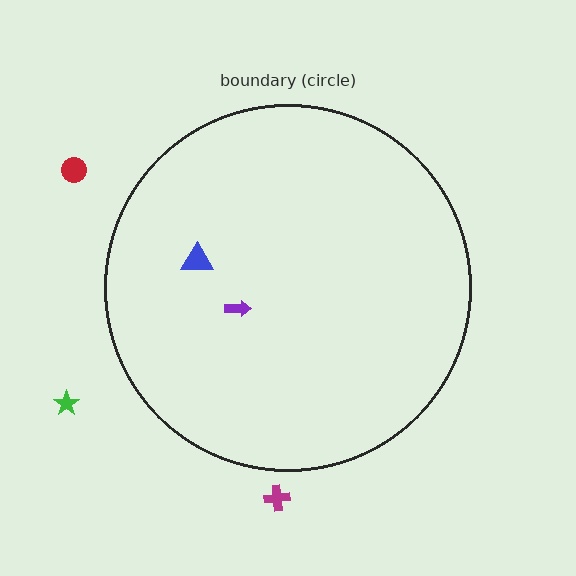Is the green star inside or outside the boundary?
Outside.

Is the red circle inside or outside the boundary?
Outside.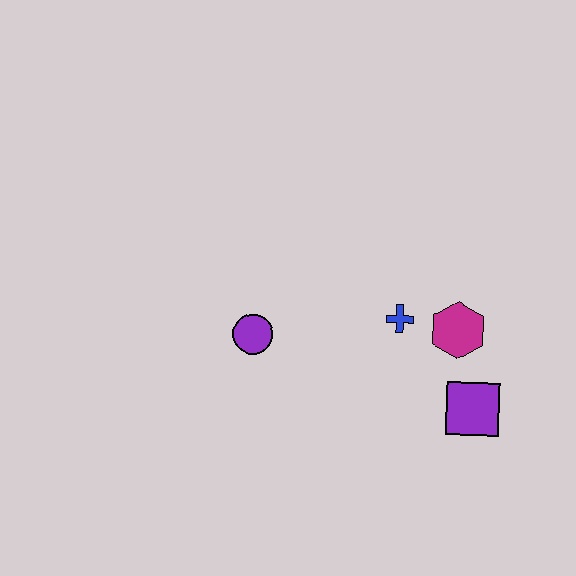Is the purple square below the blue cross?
Yes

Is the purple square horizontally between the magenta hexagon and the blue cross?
No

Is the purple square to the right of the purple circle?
Yes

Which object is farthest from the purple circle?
The purple square is farthest from the purple circle.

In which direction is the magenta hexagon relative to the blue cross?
The magenta hexagon is to the right of the blue cross.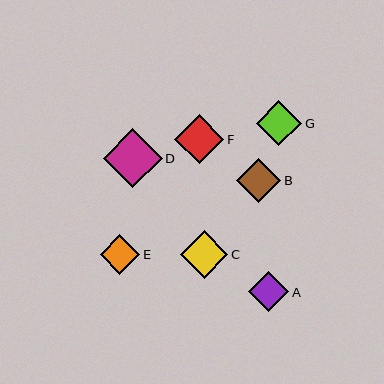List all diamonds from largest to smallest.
From largest to smallest: D, F, C, G, B, A, E.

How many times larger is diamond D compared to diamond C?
Diamond D is approximately 1.2 times the size of diamond C.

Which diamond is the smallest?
Diamond E is the smallest with a size of approximately 40 pixels.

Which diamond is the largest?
Diamond D is the largest with a size of approximately 58 pixels.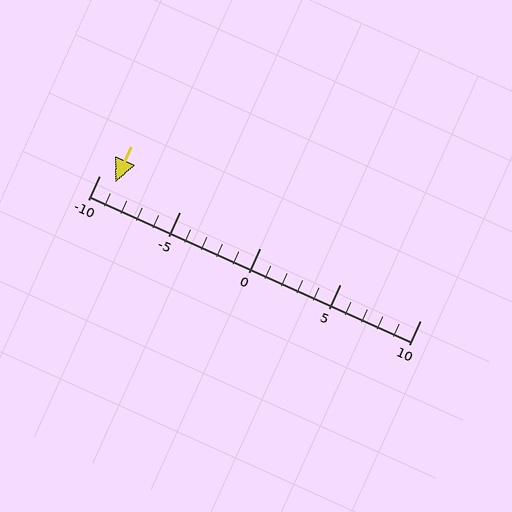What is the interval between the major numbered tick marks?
The major tick marks are spaced 5 units apart.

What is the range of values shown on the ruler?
The ruler shows values from -10 to 10.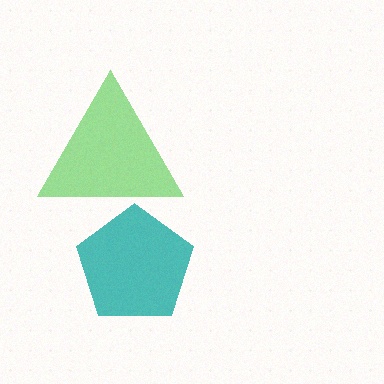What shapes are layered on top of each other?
The layered shapes are: a green triangle, a teal pentagon.